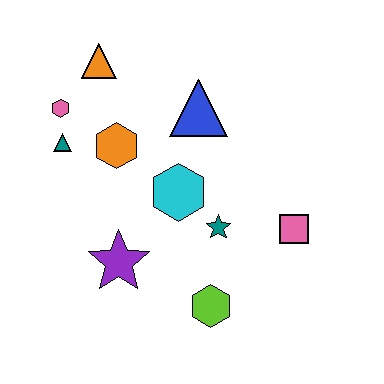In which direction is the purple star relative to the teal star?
The purple star is to the left of the teal star.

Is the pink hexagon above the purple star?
Yes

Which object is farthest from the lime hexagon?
The orange triangle is farthest from the lime hexagon.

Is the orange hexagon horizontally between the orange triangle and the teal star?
Yes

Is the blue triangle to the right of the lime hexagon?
No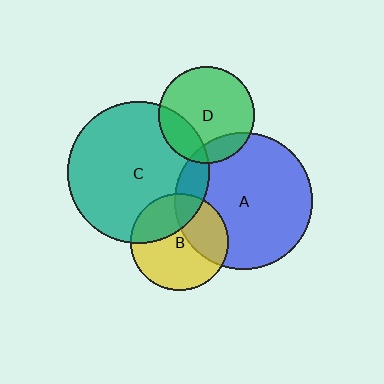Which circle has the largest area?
Circle C (teal).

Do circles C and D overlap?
Yes.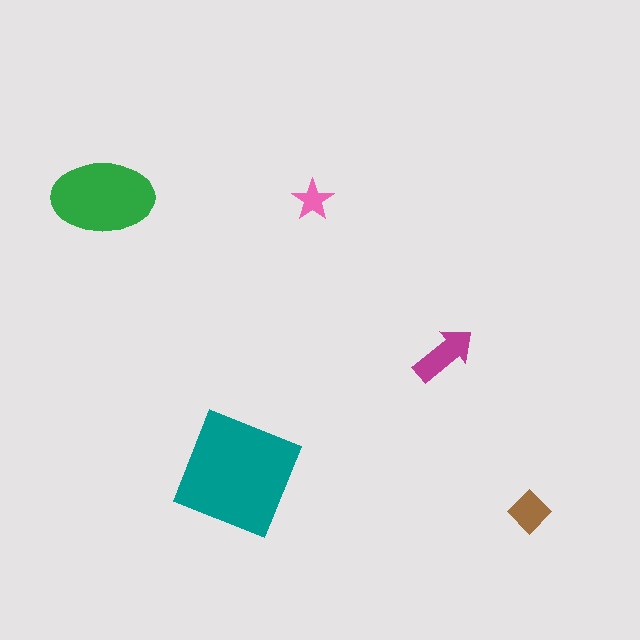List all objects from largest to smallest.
The teal square, the green ellipse, the magenta arrow, the brown diamond, the pink star.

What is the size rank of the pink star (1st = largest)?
5th.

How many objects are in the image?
There are 5 objects in the image.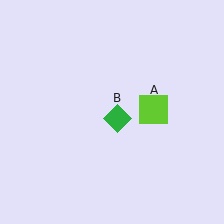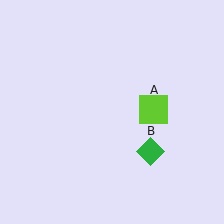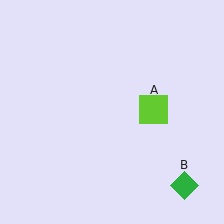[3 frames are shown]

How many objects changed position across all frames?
1 object changed position: green diamond (object B).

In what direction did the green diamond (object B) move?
The green diamond (object B) moved down and to the right.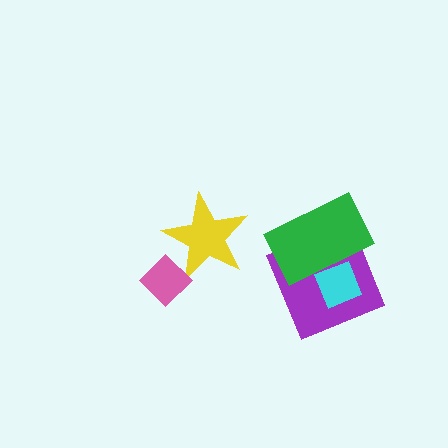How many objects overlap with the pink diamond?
1 object overlaps with the pink diamond.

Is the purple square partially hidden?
Yes, it is partially covered by another shape.